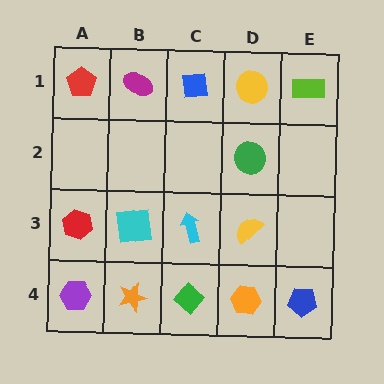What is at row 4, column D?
An orange hexagon.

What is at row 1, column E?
A lime rectangle.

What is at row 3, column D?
A yellow semicircle.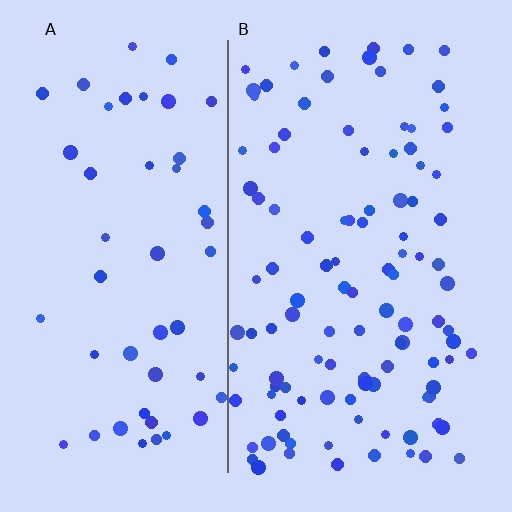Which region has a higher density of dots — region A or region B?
B (the right).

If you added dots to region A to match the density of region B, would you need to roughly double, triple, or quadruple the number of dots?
Approximately double.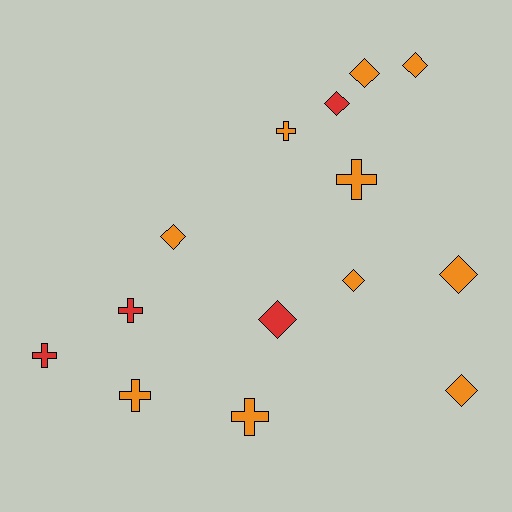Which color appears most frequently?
Orange, with 10 objects.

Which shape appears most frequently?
Diamond, with 8 objects.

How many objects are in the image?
There are 14 objects.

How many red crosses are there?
There are 2 red crosses.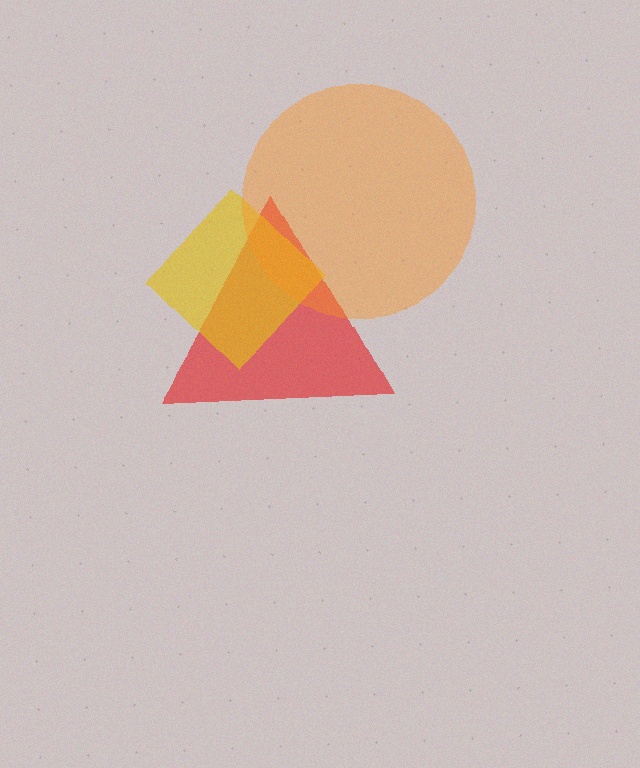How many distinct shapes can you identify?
There are 3 distinct shapes: a red triangle, a yellow diamond, an orange circle.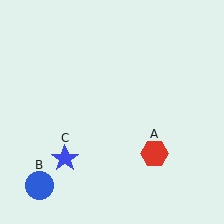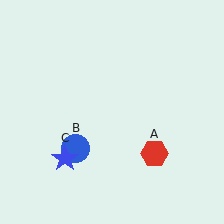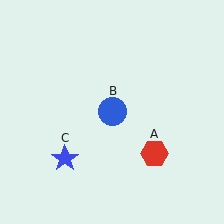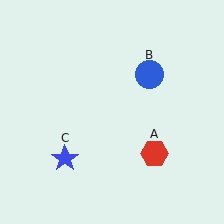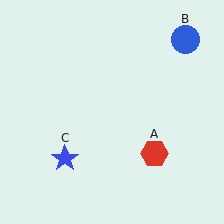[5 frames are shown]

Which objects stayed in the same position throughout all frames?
Red hexagon (object A) and blue star (object C) remained stationary.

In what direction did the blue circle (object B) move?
The blue circle (object B) moved up and to the right.